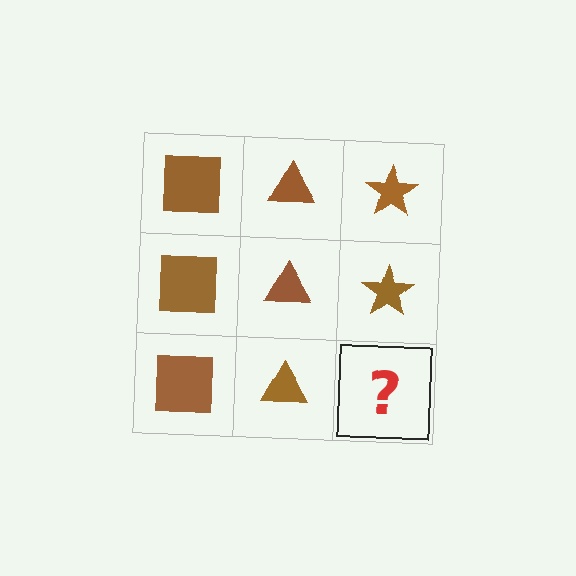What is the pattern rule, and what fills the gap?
The rule is that each column has a consistent shape. The gap should be filled with a brown star.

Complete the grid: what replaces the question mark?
The question mark should be replaced with a brown star.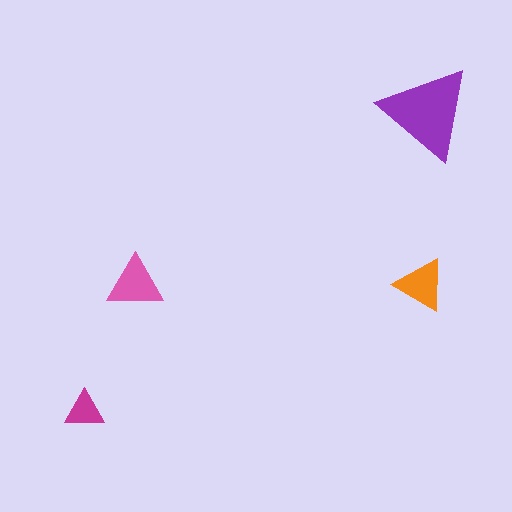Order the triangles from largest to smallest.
the purple one, the pink one, the orange one, the magenta one.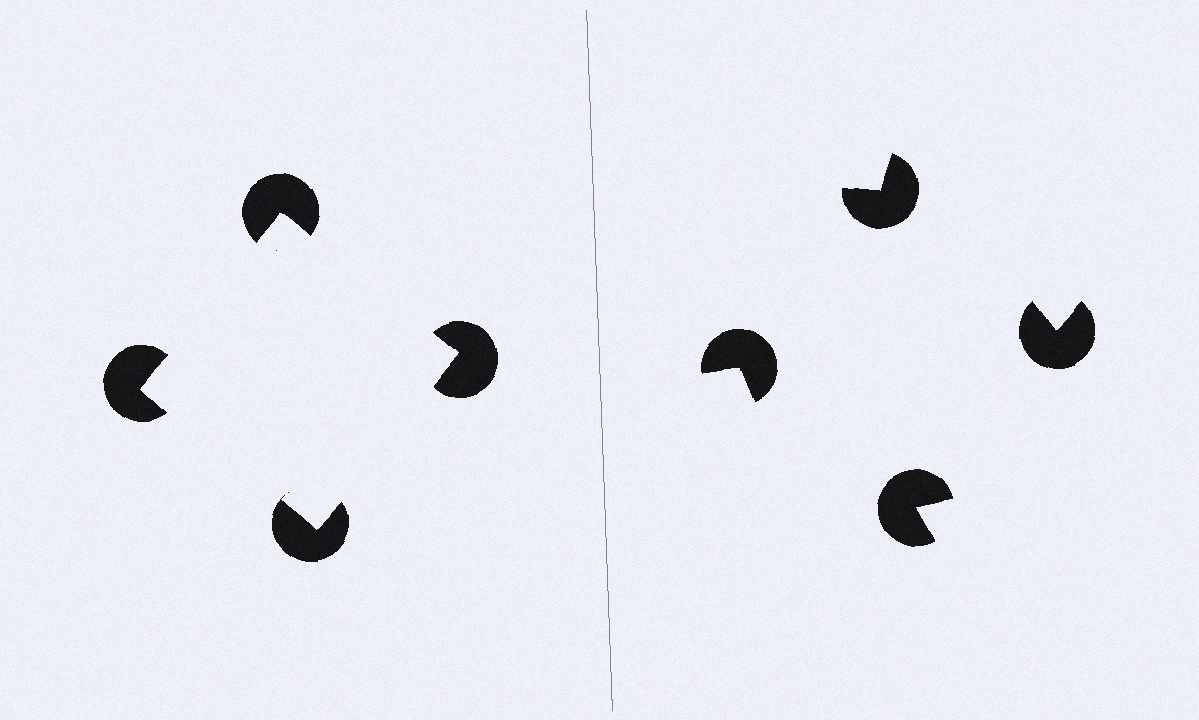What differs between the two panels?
The pac-man discs are positioned identically on both sides; only the wedge orientations differ. On the left they align to a square; on the right they are misaligned.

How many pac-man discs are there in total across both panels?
8 — 4 on each side.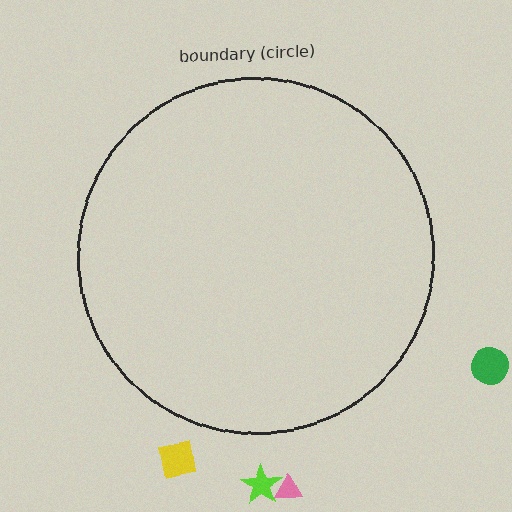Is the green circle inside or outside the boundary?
Outside.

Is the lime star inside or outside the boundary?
Outside.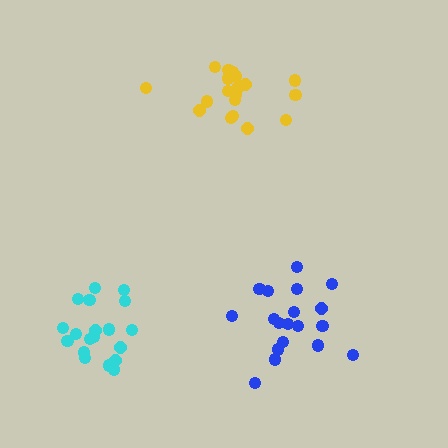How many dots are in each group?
Group 1: 19 dots, Group 2: 19 dots, Group 3: 19 dots (57 total).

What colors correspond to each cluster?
The clusters are colored: blue, cyan, yellow.